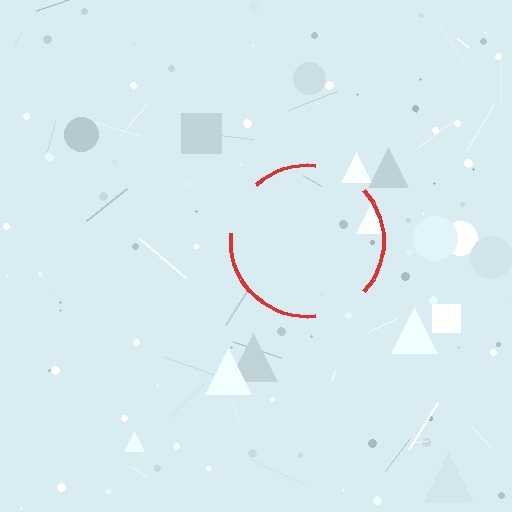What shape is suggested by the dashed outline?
The dashed outline suggests a circle.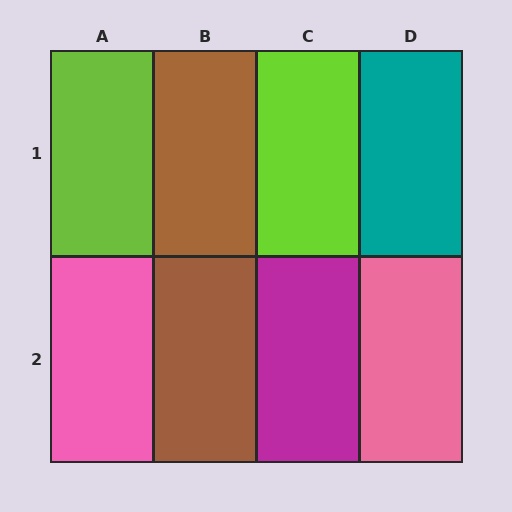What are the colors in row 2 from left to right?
Pink, brown, magenta, pink.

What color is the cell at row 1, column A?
Lime.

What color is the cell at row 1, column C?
Lime.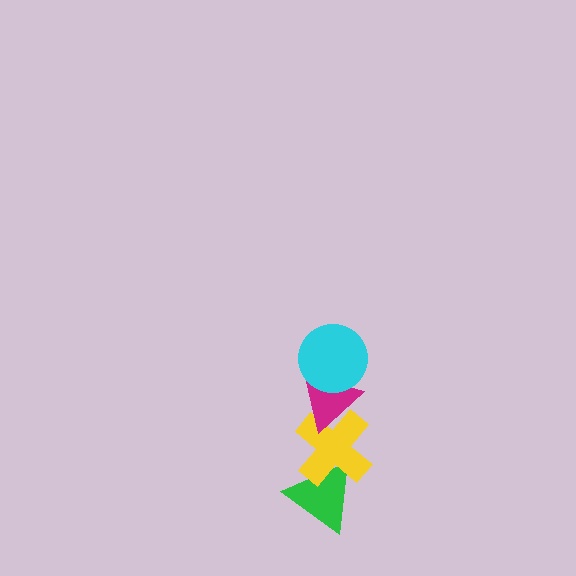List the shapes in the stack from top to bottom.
From top to bottom: the cyan circle, the magenta triangle, the yellow cross, the green triangle.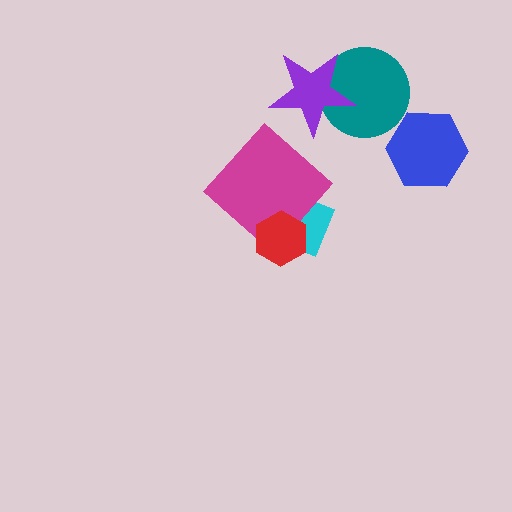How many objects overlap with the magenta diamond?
2 objects overlap with the magenta diamond.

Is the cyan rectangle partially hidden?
Yes, it is partially covered by another shape.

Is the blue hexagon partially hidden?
No, no other shape covers it.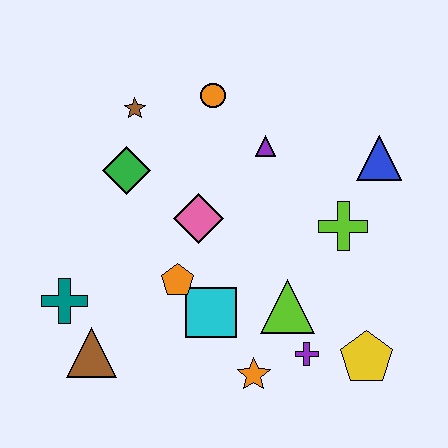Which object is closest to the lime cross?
The blue triangle is closest to the lime cross.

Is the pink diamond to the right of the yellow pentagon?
No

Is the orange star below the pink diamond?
Yes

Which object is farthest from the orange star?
The brown star is farthest from the orange star.